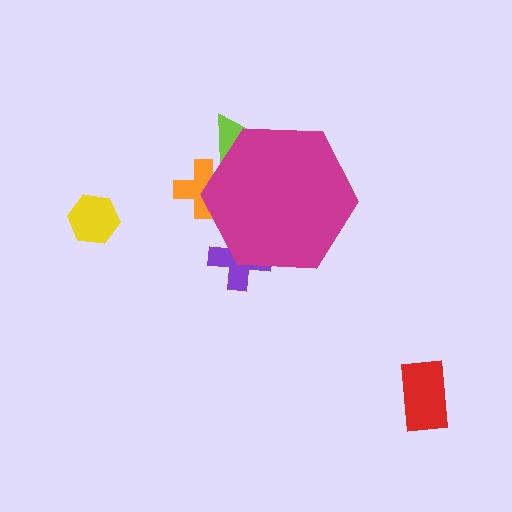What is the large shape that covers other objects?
A magenta hexagon.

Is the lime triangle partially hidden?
Yes, the lime triangle is partially hidden behind the magenta hexagon.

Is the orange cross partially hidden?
Yes, the orange cross is partially hidden behind the magenta hexagon.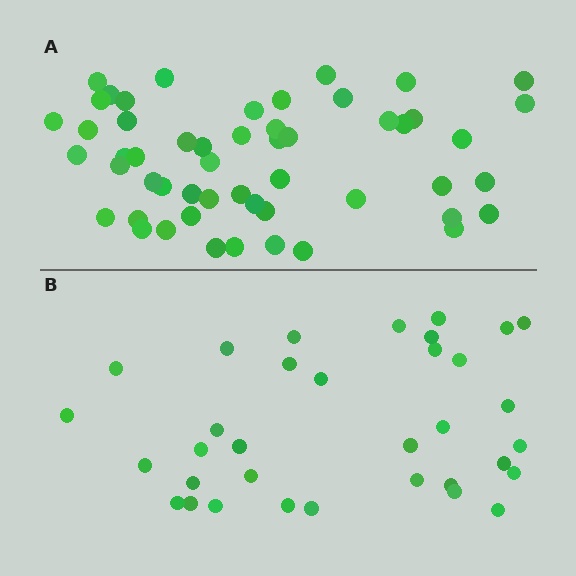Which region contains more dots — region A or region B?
Region A (the top region) has more dots.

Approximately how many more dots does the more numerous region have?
Region A has approximately 20 more dots than region B.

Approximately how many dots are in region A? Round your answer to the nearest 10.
About 50 dots. (The exact count is 53, which rounds to 50.)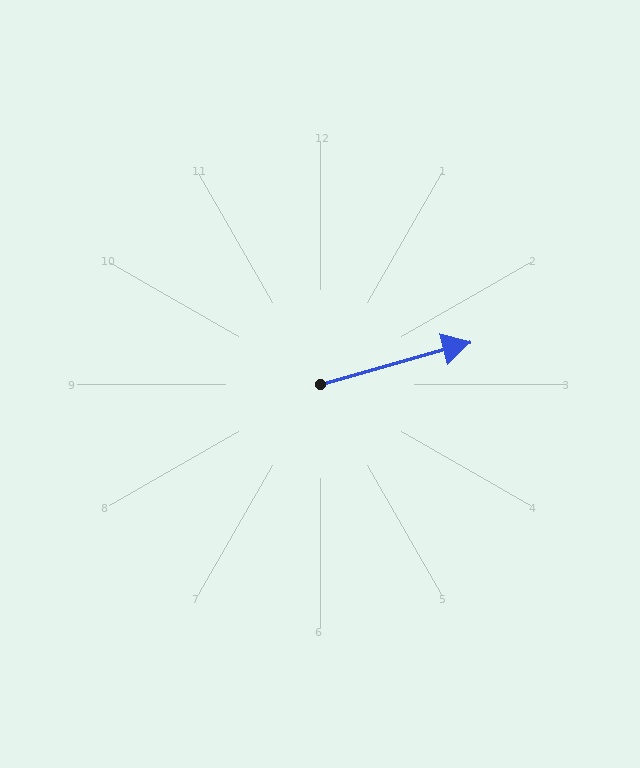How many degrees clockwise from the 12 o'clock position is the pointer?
Approximately 74 degrees.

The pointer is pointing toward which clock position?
Roughly 2 o'clock.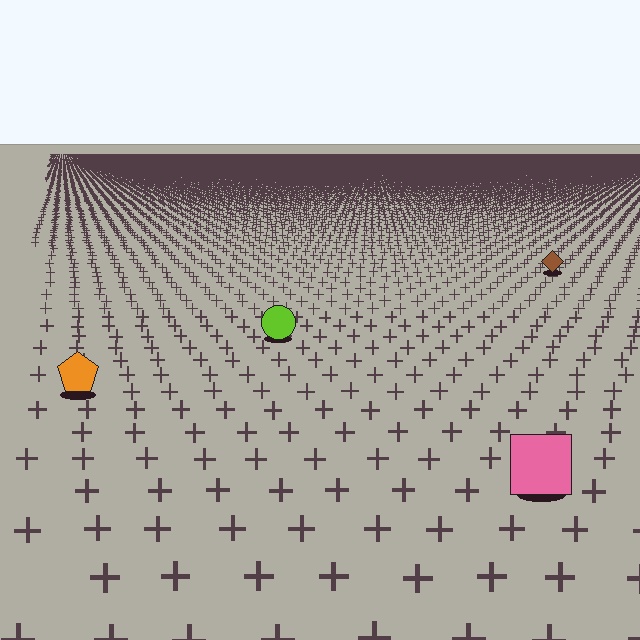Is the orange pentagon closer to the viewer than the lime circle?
Yes. The orange pentagon is closer — you can tell from the texture gradient: the ground texture is coarser near it.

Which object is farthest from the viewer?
The brown diamond is farthest from the viewer. It appears smaller and the ground texture around it is denser.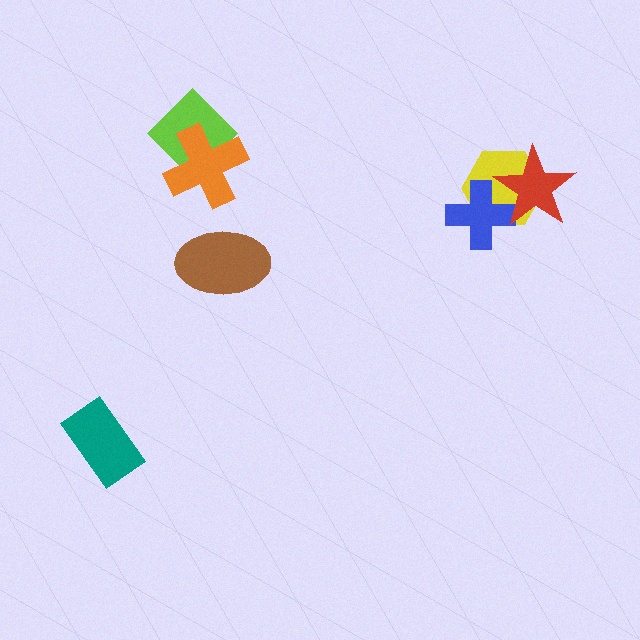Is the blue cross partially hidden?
Yes, it is partially covered by another shape.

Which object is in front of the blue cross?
The red star is in front of the blue cross.